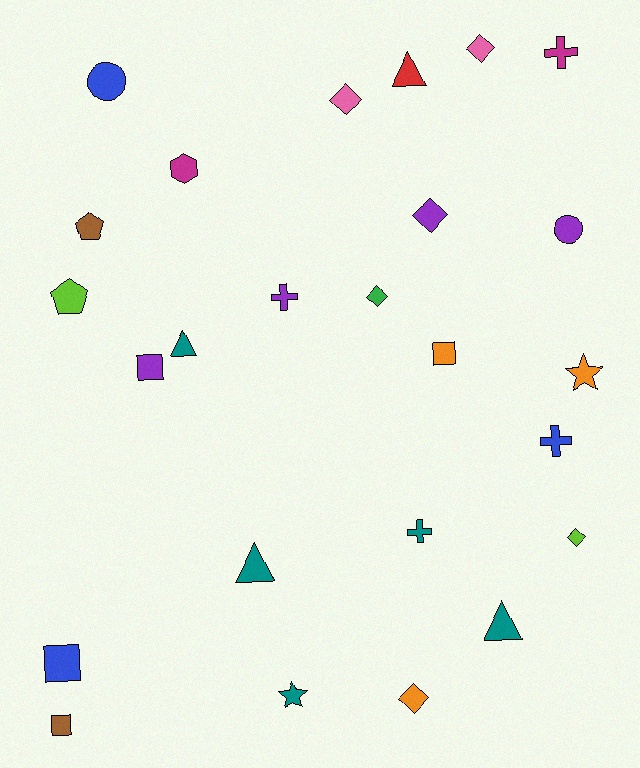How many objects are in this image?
There are 25 objects.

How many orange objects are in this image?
There are 3 orange objects.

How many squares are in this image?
There are 4 squares.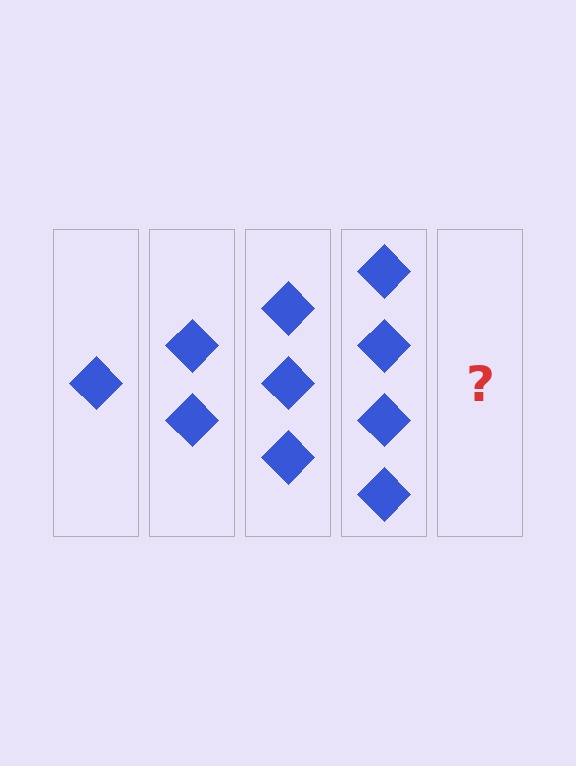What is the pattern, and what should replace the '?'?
The pattern is that each step adds one more diamond. The '?' should be 5 diamonds.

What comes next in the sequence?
The next element should be 5 diamonds.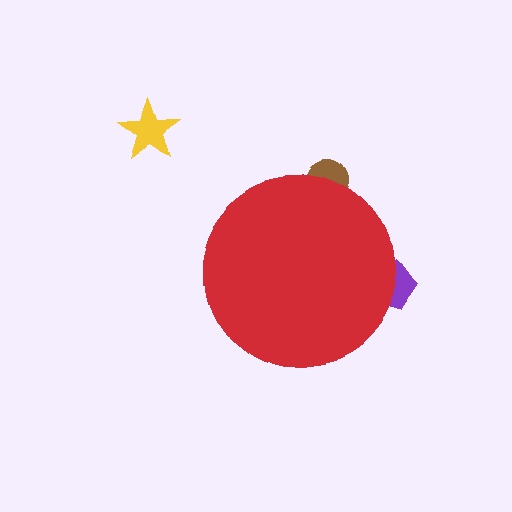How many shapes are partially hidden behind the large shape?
2 shapes are partially hidden.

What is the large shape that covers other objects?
A red circle.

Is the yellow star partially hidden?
No, the yellow star is fully visible.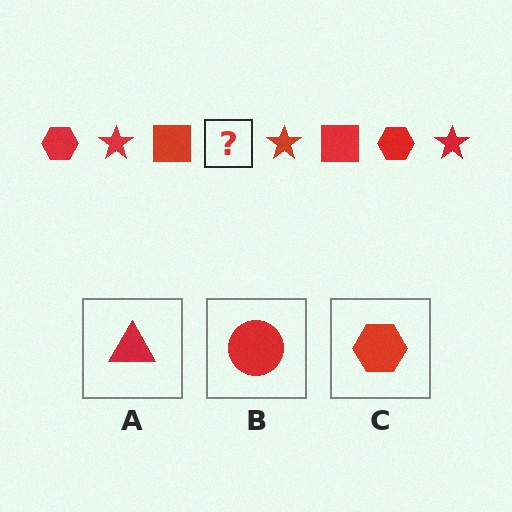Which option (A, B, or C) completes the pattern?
C.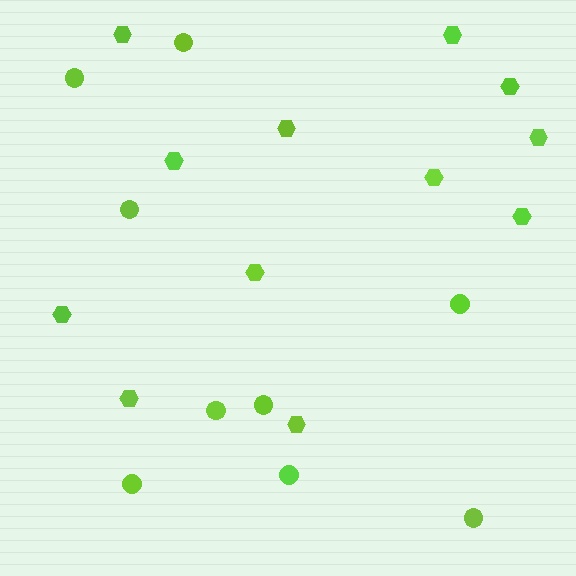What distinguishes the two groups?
There are 2 groups: one group of circles (9) and one group of hexagons (12).